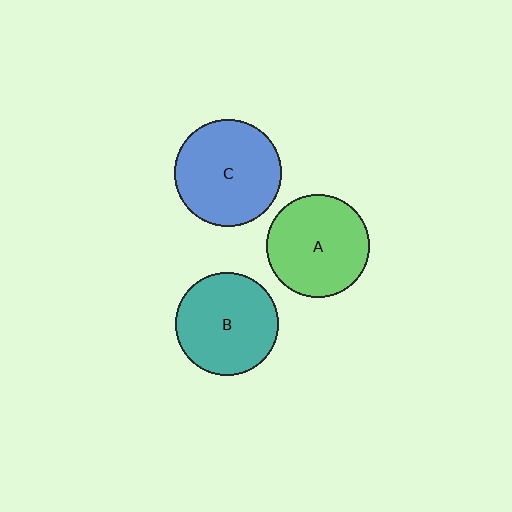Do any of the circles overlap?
No, none of the circles overlap.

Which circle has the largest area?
Circle C (blue).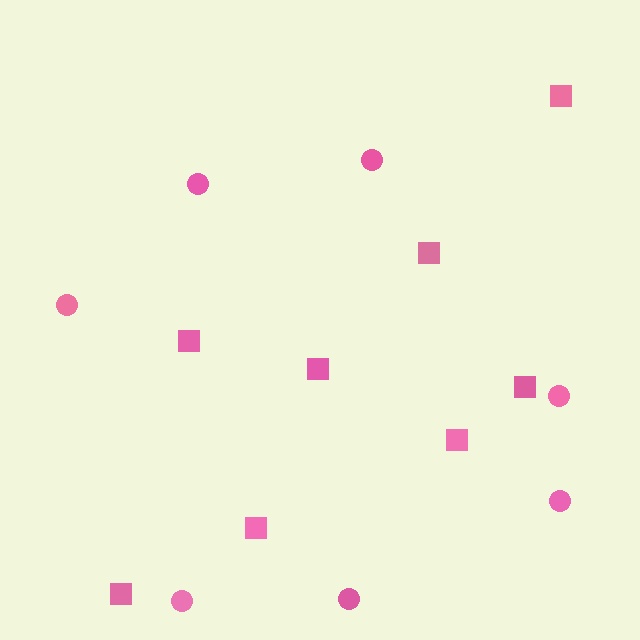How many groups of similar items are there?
There are 2 groups: one group of squares (8) and one group of circles (7).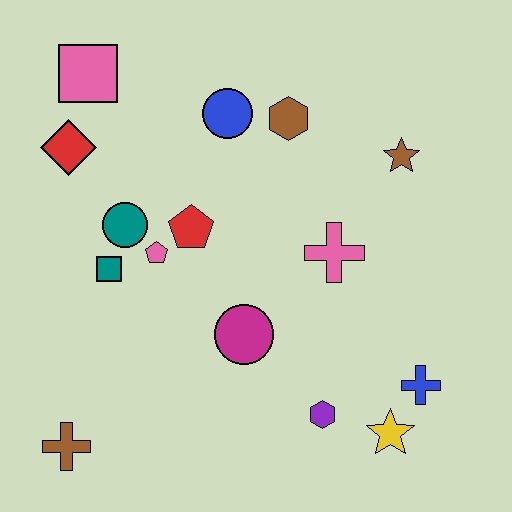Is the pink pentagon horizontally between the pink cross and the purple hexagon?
No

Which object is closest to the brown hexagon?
The blue circle is closest to the brown hexagon.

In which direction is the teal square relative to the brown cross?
The teal square is above the brown cross.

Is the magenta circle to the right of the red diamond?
Yes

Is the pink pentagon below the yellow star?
No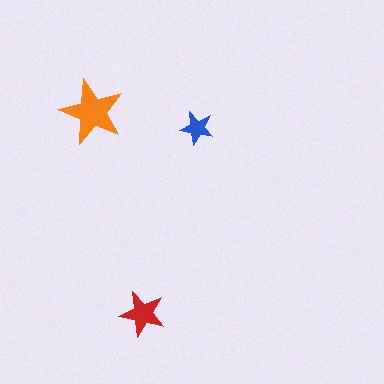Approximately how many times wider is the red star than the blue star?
About 1.5 times wider.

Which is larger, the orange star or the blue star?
The orange one.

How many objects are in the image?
There are 3 objects in the image.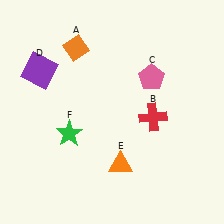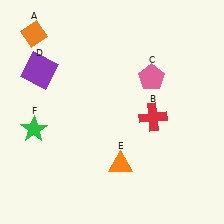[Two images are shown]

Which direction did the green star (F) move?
The green star (F) moved left.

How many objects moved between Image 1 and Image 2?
2 objects moved between the two images.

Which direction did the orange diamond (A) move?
The orange diamond (A) moved left.